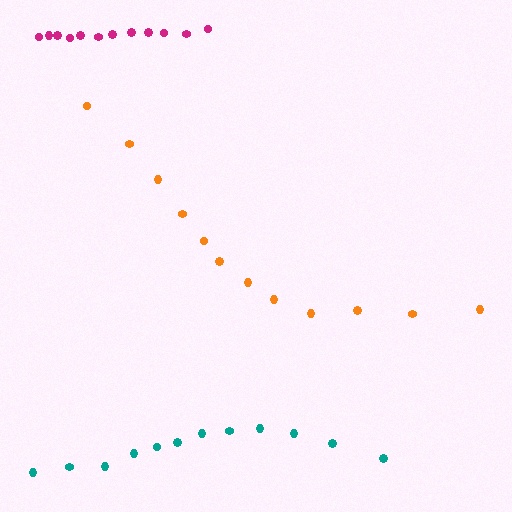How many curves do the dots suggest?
There are 3 distinct paths.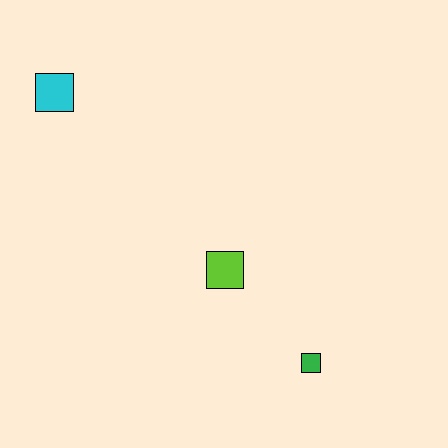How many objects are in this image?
There are 3 objects.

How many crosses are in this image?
There are no crosses.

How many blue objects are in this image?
There are no blue objects.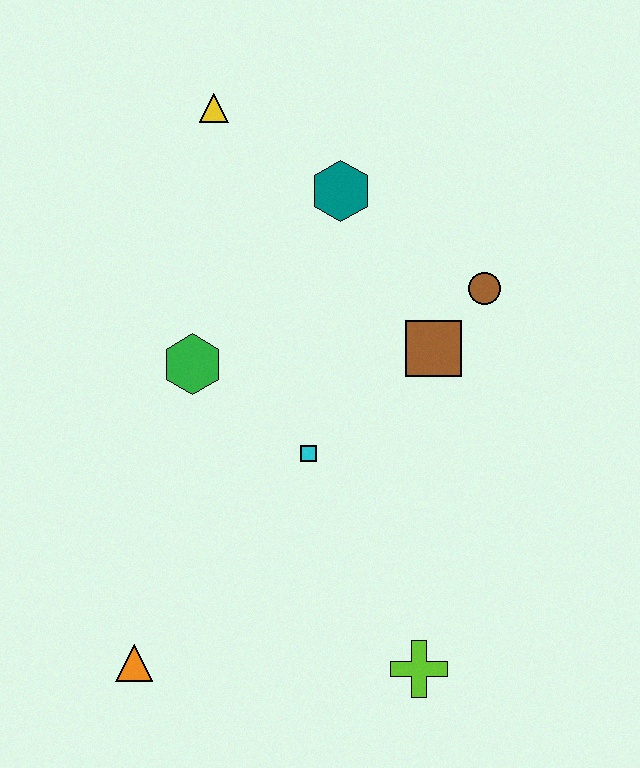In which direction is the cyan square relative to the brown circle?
The cyan square is to the left of the brown circle.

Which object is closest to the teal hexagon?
The yellow triangle is closest to the teal hexagon.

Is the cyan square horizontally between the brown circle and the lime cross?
No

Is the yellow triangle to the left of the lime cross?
Yes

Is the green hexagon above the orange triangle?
Yes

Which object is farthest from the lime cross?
The yellow triangle is farthest from the lime cross.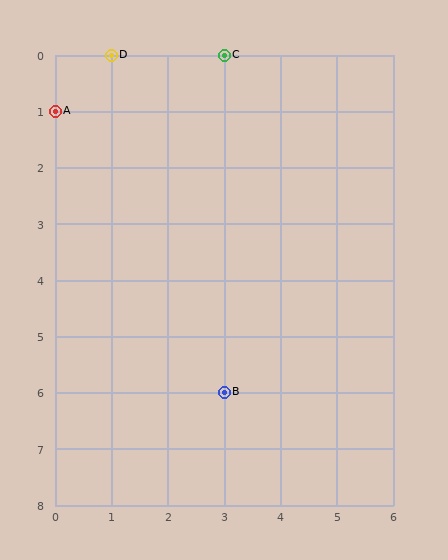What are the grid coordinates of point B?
Point B is at grid coordinates (3, 6).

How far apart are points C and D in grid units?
Points C and D are 2 columns apart.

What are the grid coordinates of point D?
Point D is at grid coordinates (1, 0).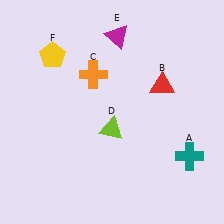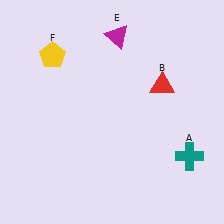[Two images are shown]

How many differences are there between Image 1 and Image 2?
There are 2 differences between the two images.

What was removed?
The lime triangle (D), the orange cross (C) were removed in Image 2.